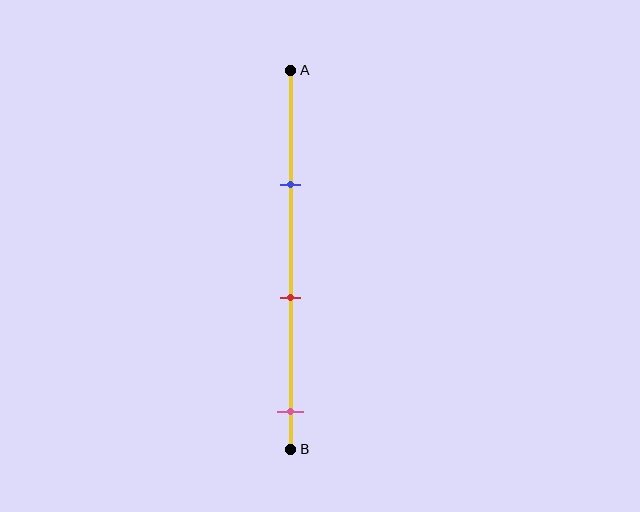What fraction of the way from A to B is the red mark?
The red mark is approximately 60% (0.6) of the way from A to B.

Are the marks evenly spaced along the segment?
Yes, the marks are approximately evenly spaced.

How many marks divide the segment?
There are 3 marks dividing the segment.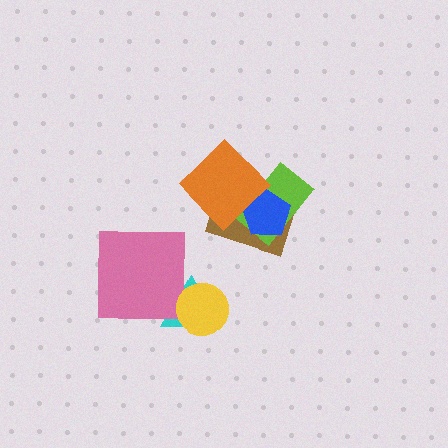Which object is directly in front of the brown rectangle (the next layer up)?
The lime rectangle is directly in front of the brown rectangle.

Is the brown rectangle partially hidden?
Yes, it is partially covered by another shape.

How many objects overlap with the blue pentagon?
3 objects overlap with the blue pentagon.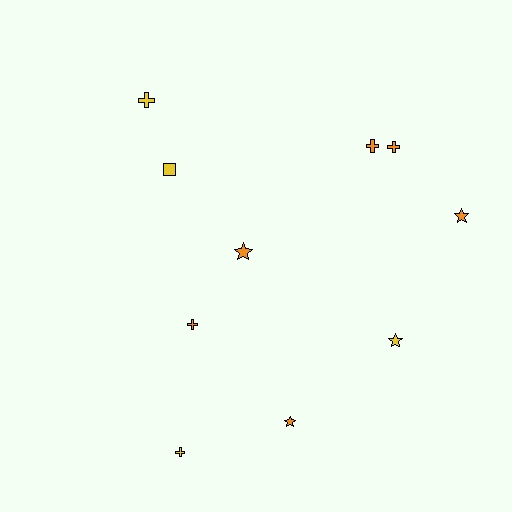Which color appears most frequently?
Orange, with 6 objects.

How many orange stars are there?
There are 3 orange stars.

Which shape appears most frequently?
Cross, with 5 objects.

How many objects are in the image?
There are 10 objects.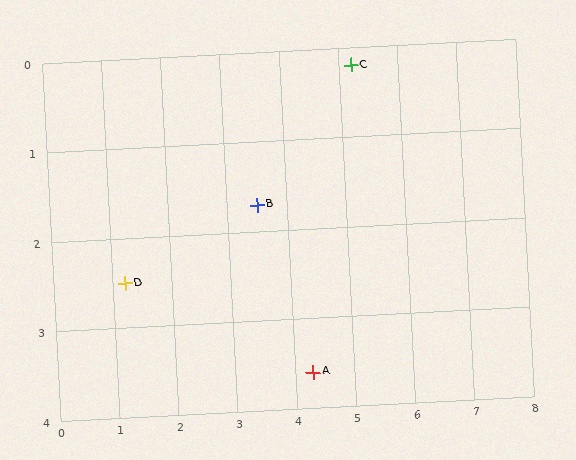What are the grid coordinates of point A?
Point A is at approximately (4.3, 3.6).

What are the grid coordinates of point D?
Point D is at approximately (1.2, 2.5).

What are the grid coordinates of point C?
Point C is at approximately (5.2, 0.2).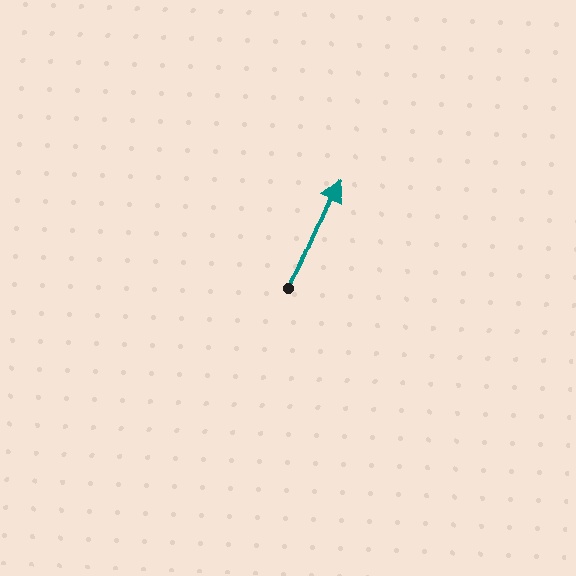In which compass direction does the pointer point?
Northeast.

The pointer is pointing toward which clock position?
Roughly 1 o'clock.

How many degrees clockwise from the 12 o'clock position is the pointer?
Approximately 24 degrees.